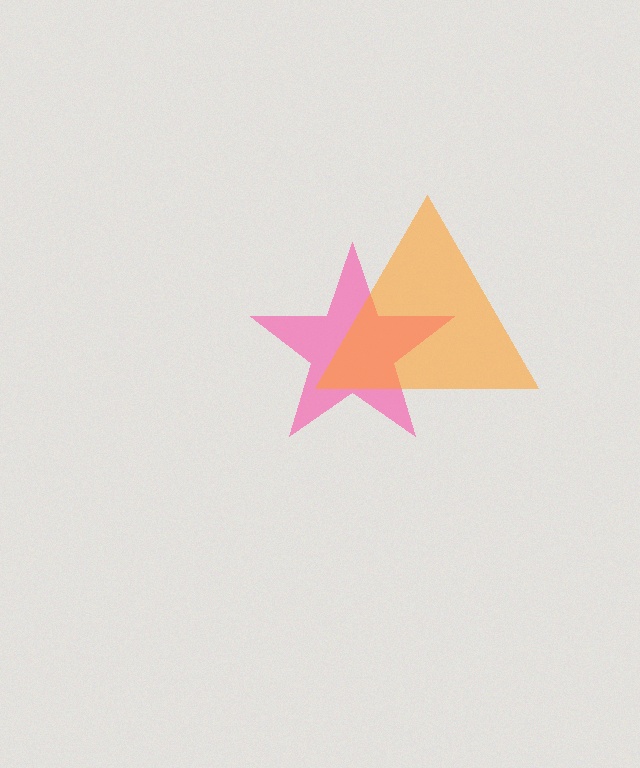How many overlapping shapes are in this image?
There are 2 overlapping shapes in the image.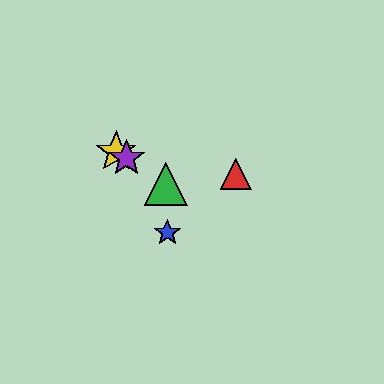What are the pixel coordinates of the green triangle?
The green triangle is at (166, 184).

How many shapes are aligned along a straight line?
3 shapes (the green triangle, the yellow star, the purple star) are aligned along a straight line.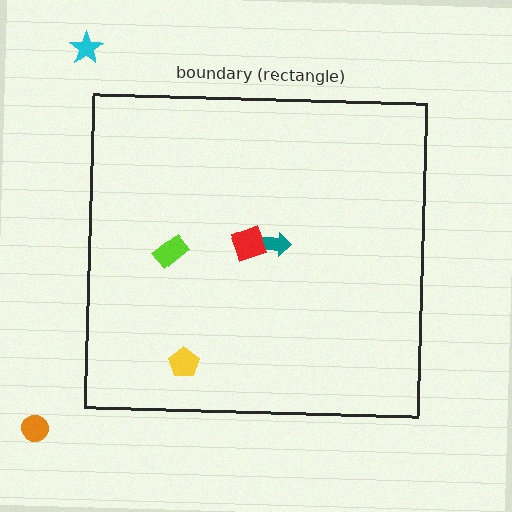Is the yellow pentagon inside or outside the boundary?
Inside.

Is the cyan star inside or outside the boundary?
Outside.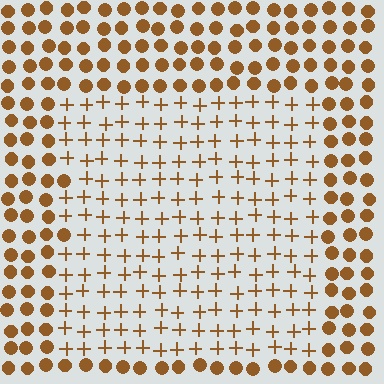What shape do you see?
I see a rectangle.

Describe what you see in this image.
The image is filled with small brown elements arranged in a uniform grid. A rectangle-shaped region contains plus signs, while the surrounding area contains circles. The boundary is defined purely by the change in element shape.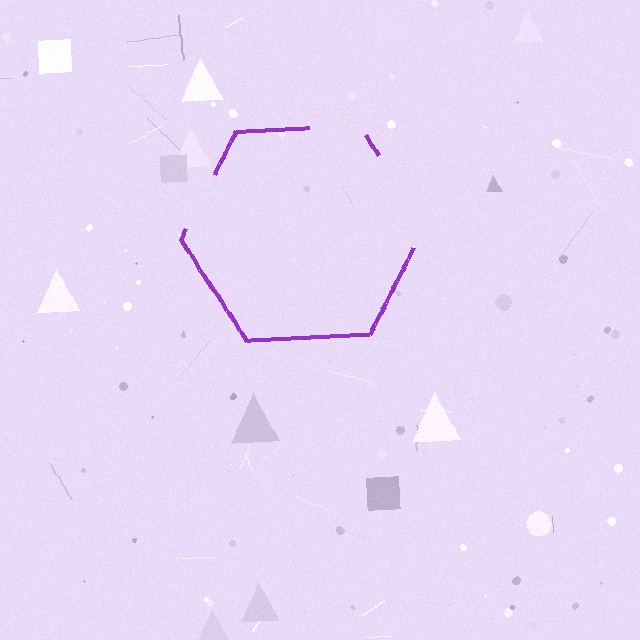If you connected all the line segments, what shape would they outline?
They would outline a hexagon.